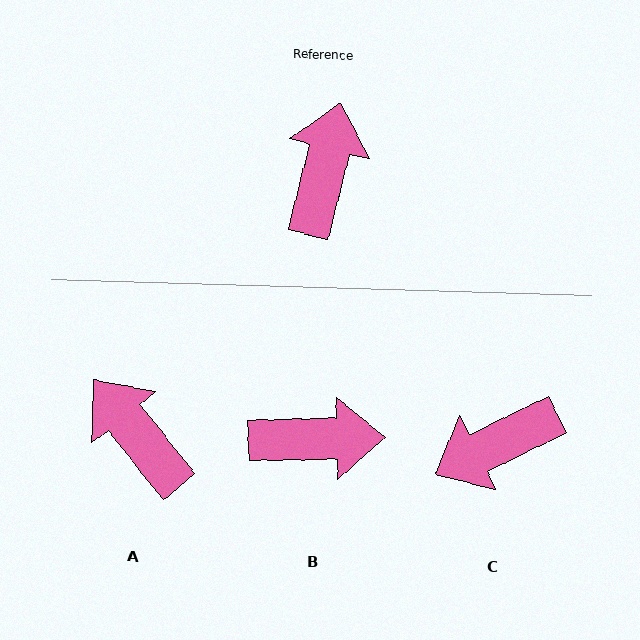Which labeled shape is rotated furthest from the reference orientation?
C, about 130 degrees away.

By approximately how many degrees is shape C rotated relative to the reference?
Approximately 130 degrees counter-clockwise.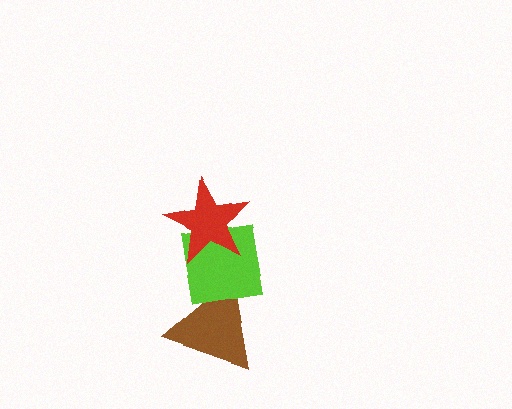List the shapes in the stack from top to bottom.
From top to bottom: the red star, the lime square, the brown triangle.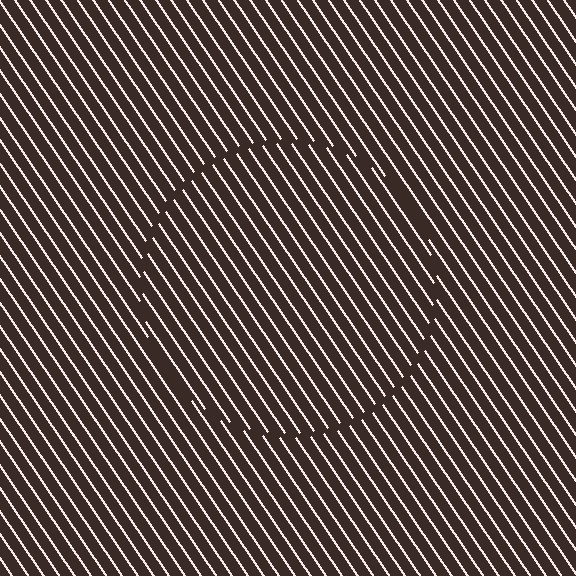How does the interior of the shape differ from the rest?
The interior of the shape contains the same grating, shifted by half a period — the contour is defined by the phase discontinuity where line-ends from the inner and outer gratings abut.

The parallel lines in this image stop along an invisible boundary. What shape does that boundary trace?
An illusory circle. The interior of the shape contains the same grating, shifted by half a period — the contour is defined by the phase discontinuity where line-ends from the inner and outer gratings abut.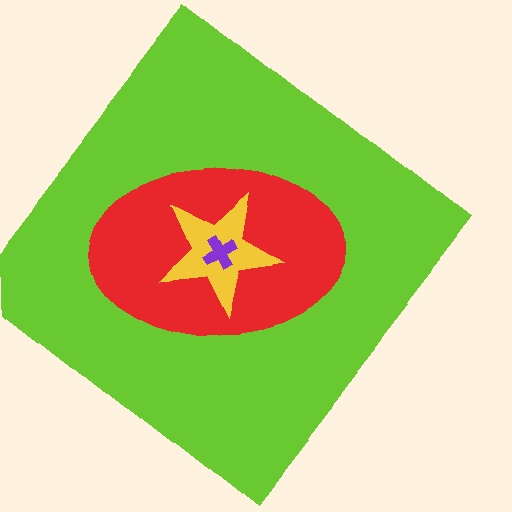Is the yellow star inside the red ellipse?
Yes.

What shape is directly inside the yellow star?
The purple cross.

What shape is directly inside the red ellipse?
The yellow star.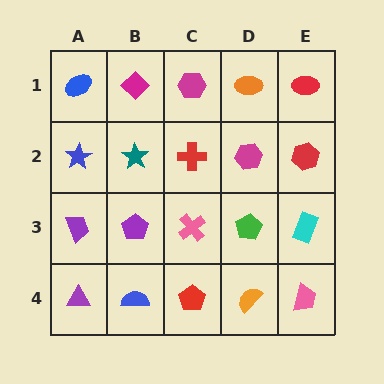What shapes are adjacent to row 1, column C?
A red cross (row 2, column C), a magenta diamond (row 1, column B), an orange ellipse (row 1, column D).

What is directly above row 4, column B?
A purple pentagon.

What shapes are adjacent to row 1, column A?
A blue star (row 2, column A), a magenta diamond (row 1, column B).